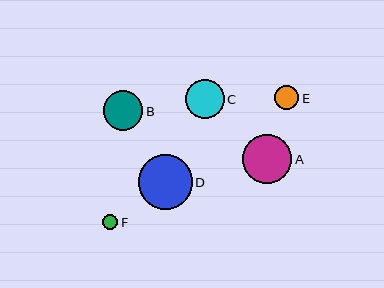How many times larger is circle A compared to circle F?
Circle A is approximately 3.2 times the size of circle F.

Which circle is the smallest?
Circle F is the smallest with a size of approximately 15 pixels.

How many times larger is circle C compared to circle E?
Circle C is approximately 1.6 times the size of circle E.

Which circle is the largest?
Circle D is the largest with a size of approximately 54 pixels.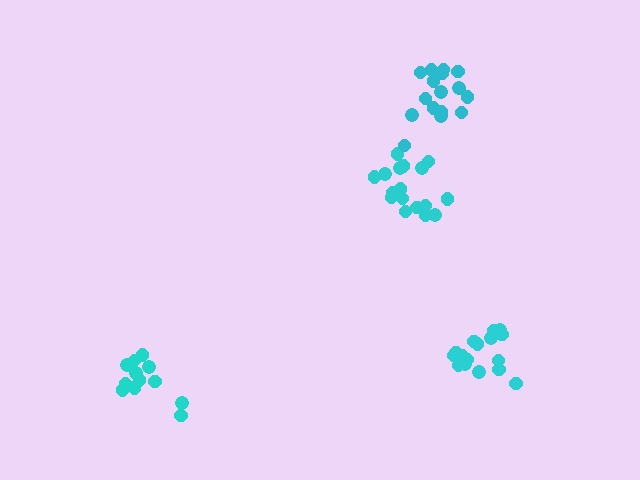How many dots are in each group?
Group 1: 17 dots, Group 2: 17 dots, Group 3: 16 dots, Group 4: 12 dots (62 total).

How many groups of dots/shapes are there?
There are 4 groups.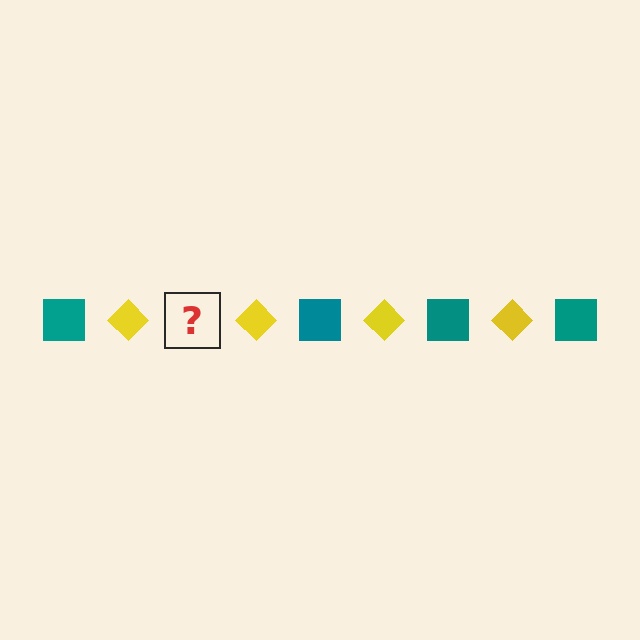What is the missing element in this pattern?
The missing element is a teal square.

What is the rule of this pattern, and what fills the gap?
The rule is that the pattern alternates between teal square and yellow diamond. The gap should be filled with a teal square.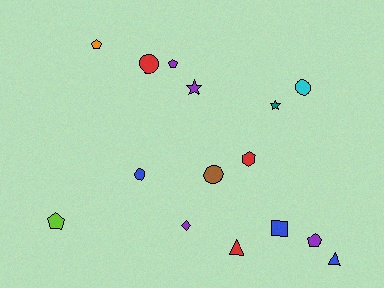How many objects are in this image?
There are 15 objects.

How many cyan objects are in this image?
There is 1 cyan object.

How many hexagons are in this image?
There is 1 hexagon.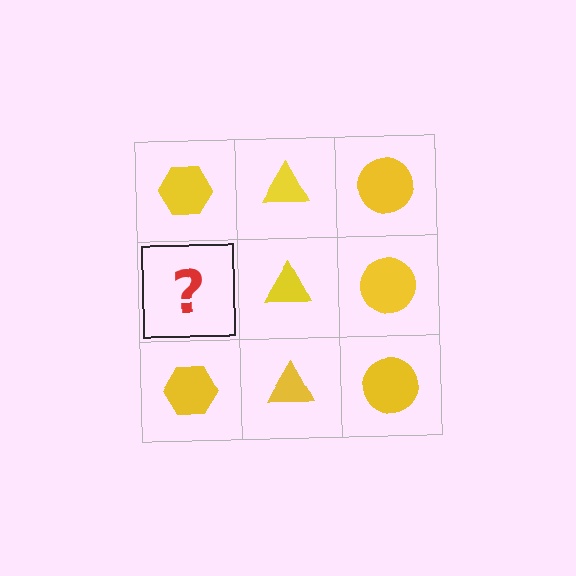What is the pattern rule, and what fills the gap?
The rule is that each column has a consistent shape. The gap should be filled with a yellow hexagon.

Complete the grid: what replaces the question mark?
The question mark should be replaced with a yellow hexagon.